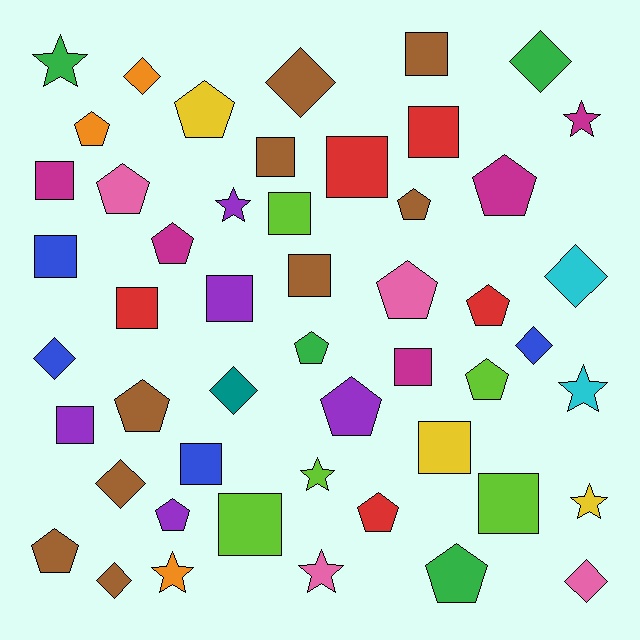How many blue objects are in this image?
There are 4 blue objects.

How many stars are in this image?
There are 8 stars.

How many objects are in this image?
There are 50 objects.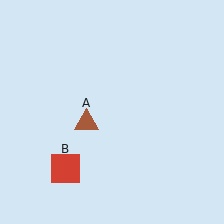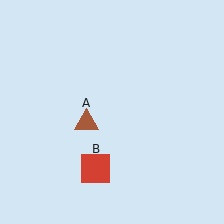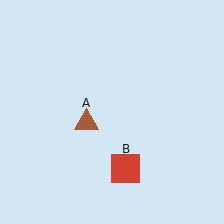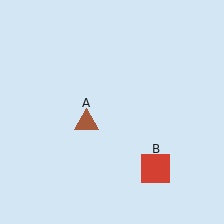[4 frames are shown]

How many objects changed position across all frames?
1 object changed position: red square (object B).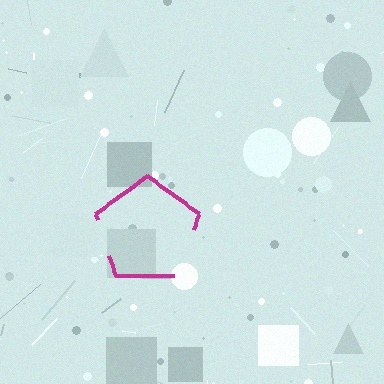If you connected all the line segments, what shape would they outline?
They would outline a pentagon.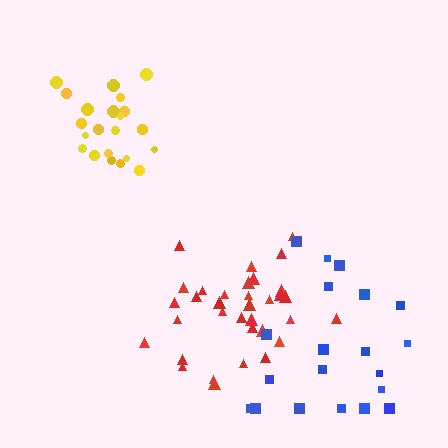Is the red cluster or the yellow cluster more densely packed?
Yellow.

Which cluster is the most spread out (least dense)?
Blue.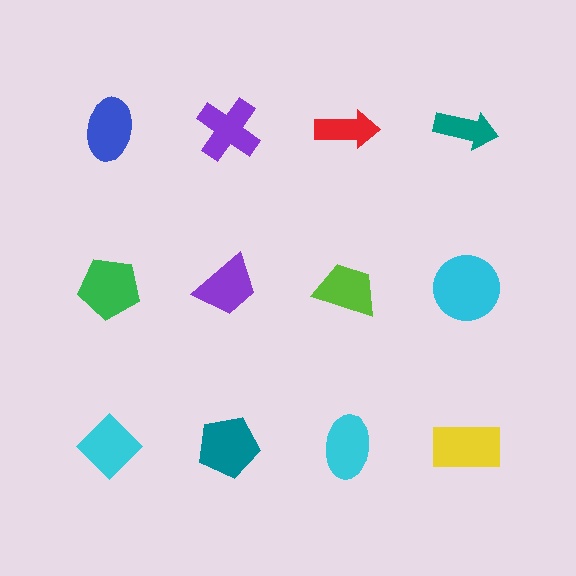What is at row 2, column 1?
A green pentagon.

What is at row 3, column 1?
A cyan diamond.